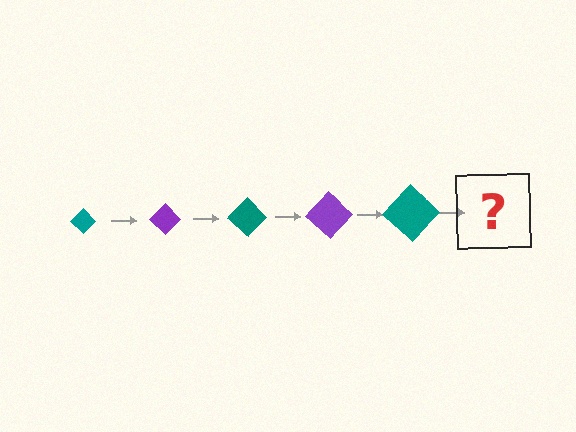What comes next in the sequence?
The next element should be a purple diamond, larger than the previous one.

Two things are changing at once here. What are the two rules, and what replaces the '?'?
The two rules are that the diamond grows larger each step and the color cycles through teal and purple. The '?' should be a purple diamond, larger than the previous one.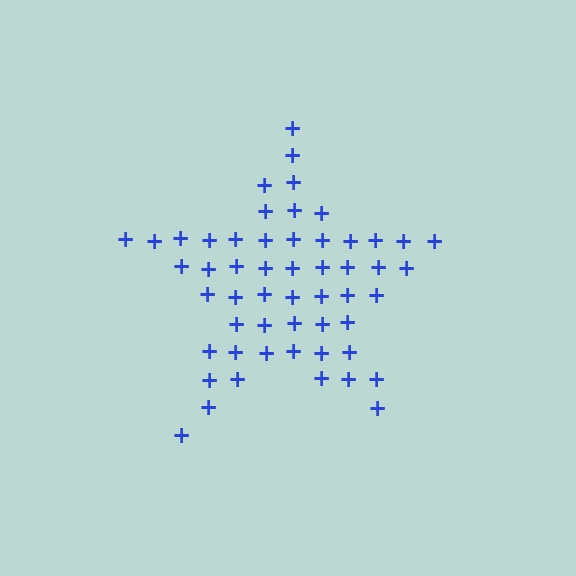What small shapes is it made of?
It is made of small plus signs.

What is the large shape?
The large shape is a star.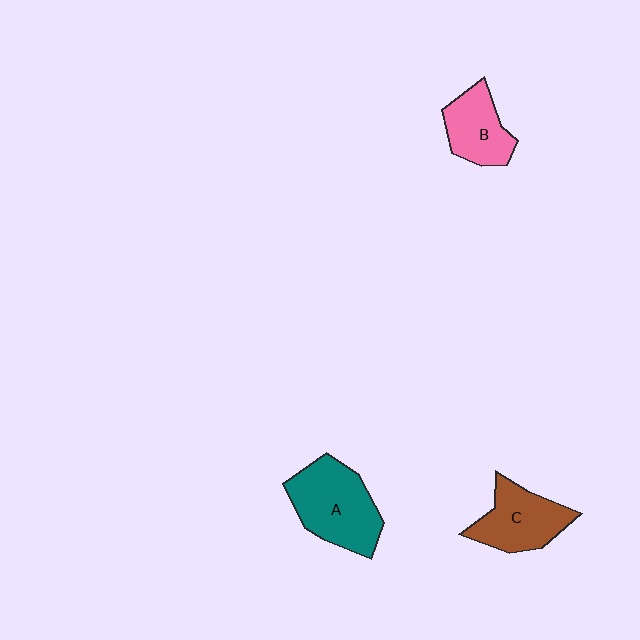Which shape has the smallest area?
Shape B (pink).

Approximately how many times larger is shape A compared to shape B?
Approximately 1.5 times.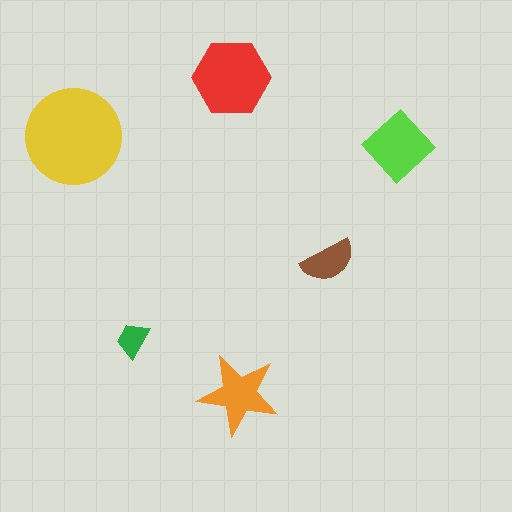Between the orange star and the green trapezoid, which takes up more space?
The orange star.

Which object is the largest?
The yellow circle.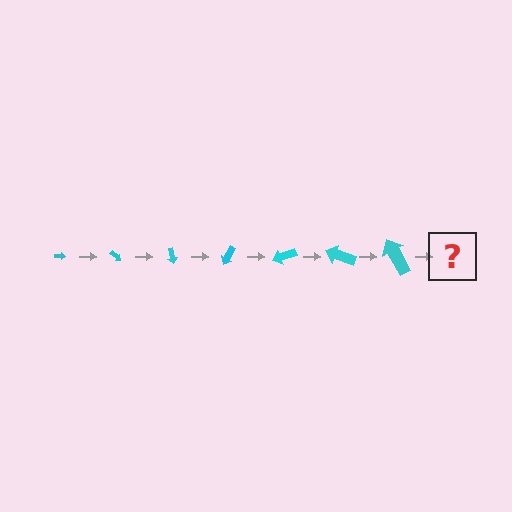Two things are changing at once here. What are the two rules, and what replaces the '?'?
The two rules are that the arrow grows larger each step and it rotates 40 degrees each step. The '?' should be an arrow, larger than the previous one and rotated 280 degrees from the start.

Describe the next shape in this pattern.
It should be an arrow, larger than the previous one and rotated 280 degrees from the start.